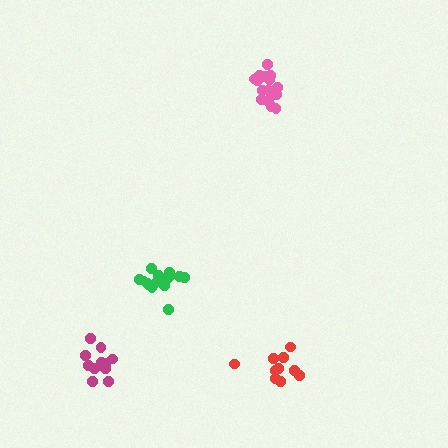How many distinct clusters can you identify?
There are 4 distinct clusters.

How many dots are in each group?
Group 1: 10 dots, Group 2: 16 dots, Group 3: 16 dots, Group 4: 11 dots (53 total).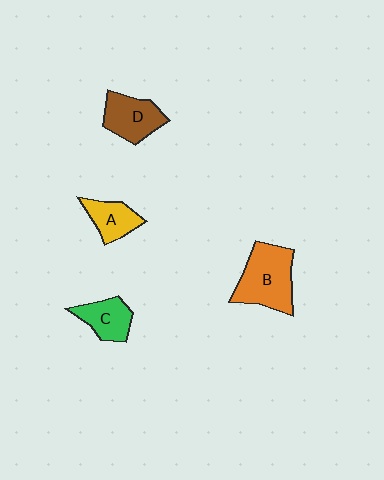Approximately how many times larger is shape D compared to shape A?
Approximately 1.3 times.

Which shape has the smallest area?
Shape A (yellow).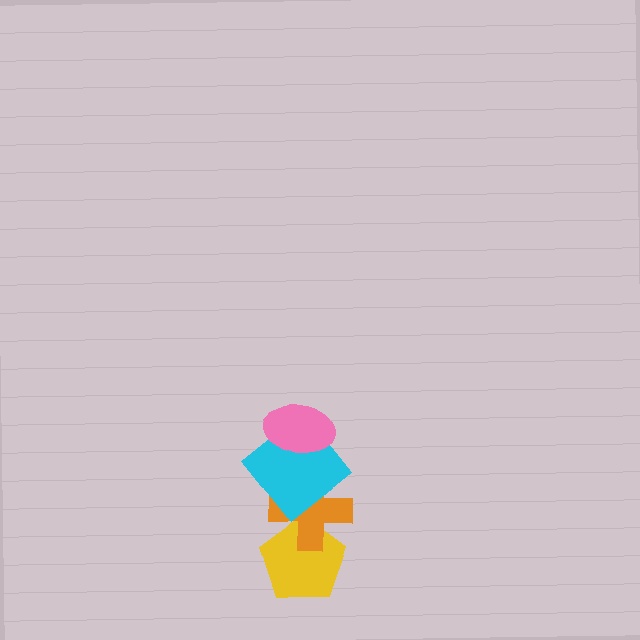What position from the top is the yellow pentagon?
The yellow pentagon is 4th from the top.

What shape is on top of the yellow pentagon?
The orange cross is on top of the yellow pentagon.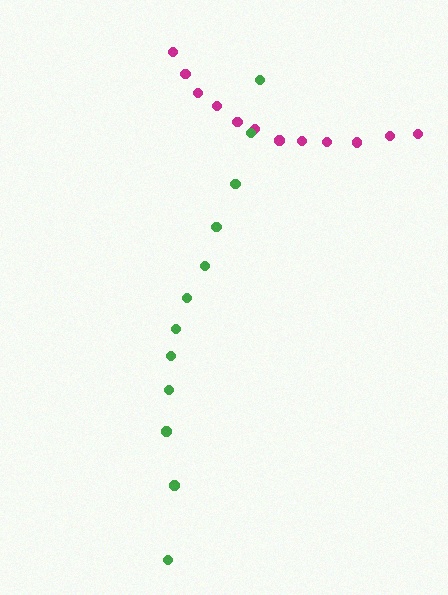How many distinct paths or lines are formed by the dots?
There are 2 distinct paths.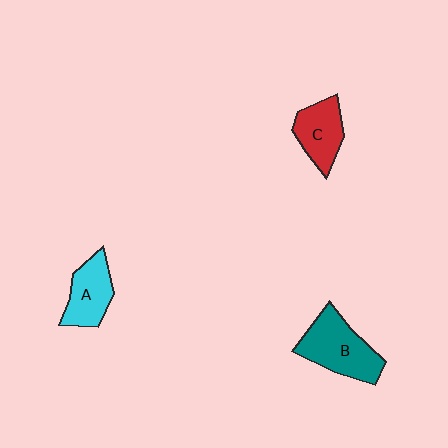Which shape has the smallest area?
Shape C (red).